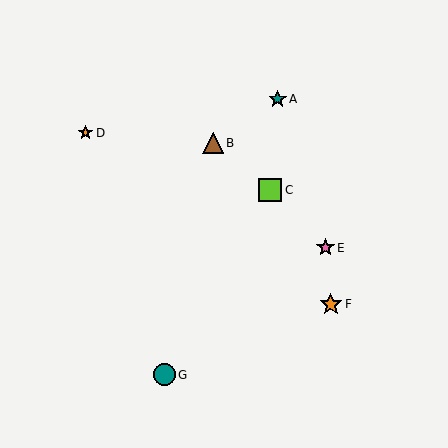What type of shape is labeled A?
Shape A is a teal star.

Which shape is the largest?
The lime square (labeled C) is the largest.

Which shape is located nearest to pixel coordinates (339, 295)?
The orange star (labeled F) at (331, 304) is nearest to that location.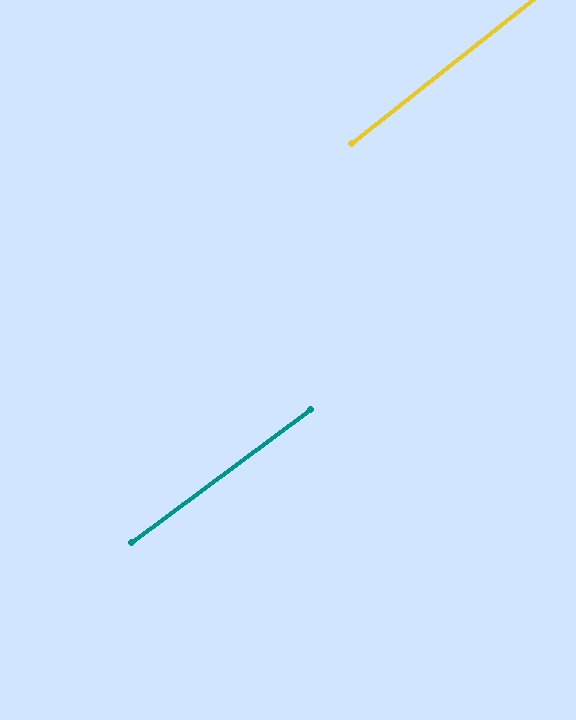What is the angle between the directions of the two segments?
Approximately 2 degrees.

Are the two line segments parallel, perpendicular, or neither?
Parallel — their directions differ by only 2.0°.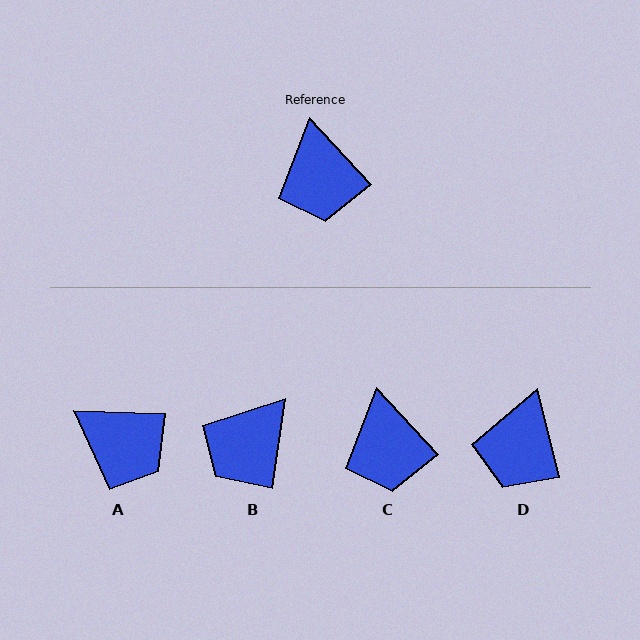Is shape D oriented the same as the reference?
No, it is off by about 29 degrees.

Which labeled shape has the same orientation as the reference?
C.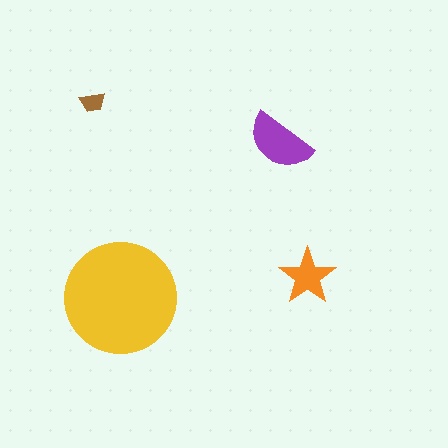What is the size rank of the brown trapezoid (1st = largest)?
4th.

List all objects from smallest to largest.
The brown trapezoid, the orange star, the purple semicircle, the yellow circle.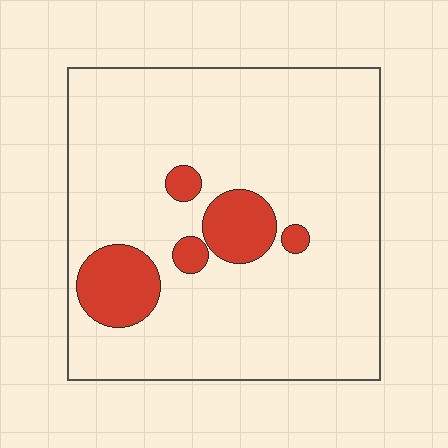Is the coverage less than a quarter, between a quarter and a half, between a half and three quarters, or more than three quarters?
Less than a quarter.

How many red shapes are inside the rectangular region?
5.